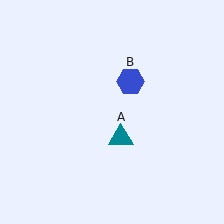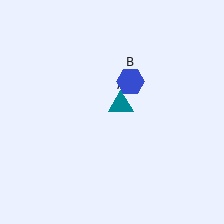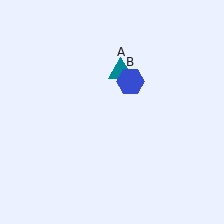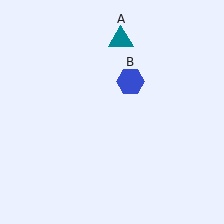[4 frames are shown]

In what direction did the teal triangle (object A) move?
The teal triangle (object A) moved up.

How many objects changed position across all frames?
1 object changed position: teal triangle (object A).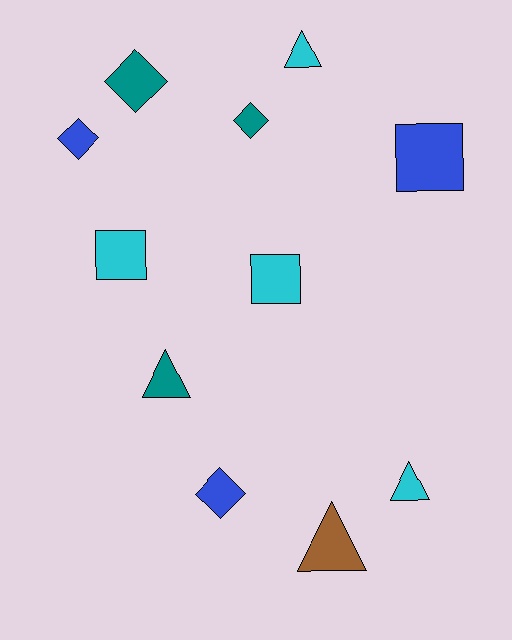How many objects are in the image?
There are 11 objects.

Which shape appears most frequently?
Diamond, with 4 objects.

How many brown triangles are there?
There is 1 brown triangle.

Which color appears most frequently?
Cyan, with 4 objects.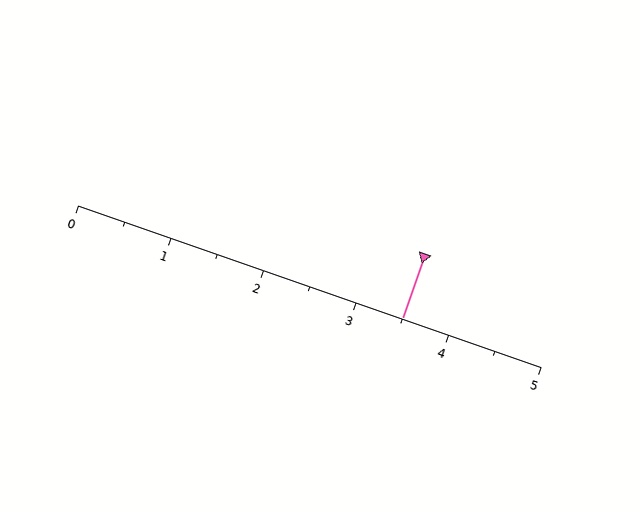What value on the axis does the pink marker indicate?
The marker indicates approximately 3.5.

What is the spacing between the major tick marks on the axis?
The major ticks are spaced 1 apart.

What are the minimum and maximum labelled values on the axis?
The axis runs from 0 to 5.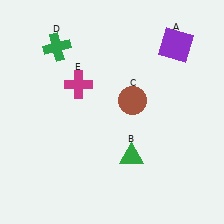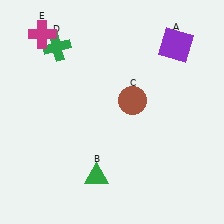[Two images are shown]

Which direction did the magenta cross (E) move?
The magenta cross (E) moved up.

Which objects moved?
The objects that moved are: the green triangle (B), the magenta cross (E).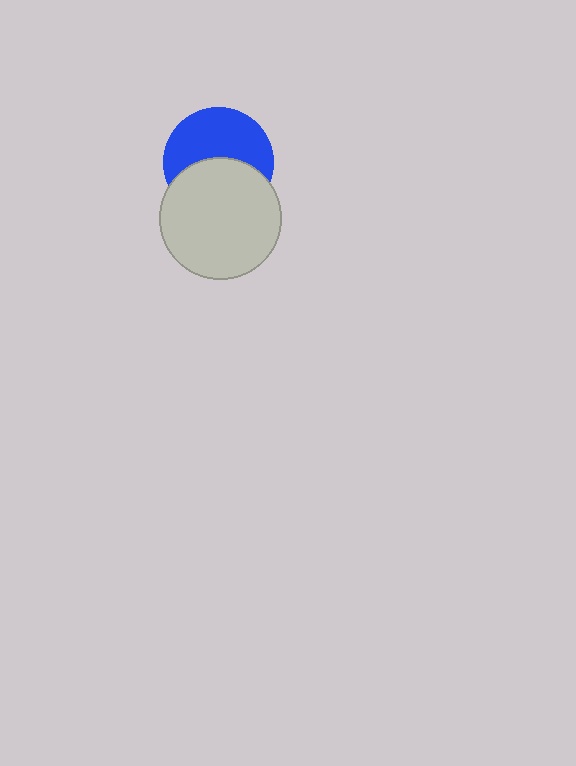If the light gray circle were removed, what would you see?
You would see the complete blue circle.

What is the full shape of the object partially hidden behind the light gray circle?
The partially hidden object is a blue circle.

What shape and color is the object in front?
The object in front is a light gray circle.